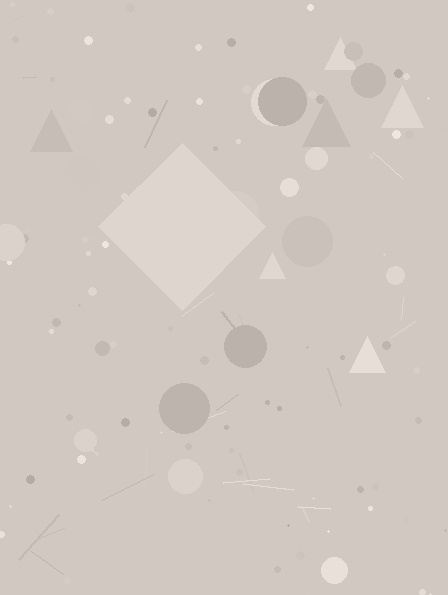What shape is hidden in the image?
A diamond is hidden in the image.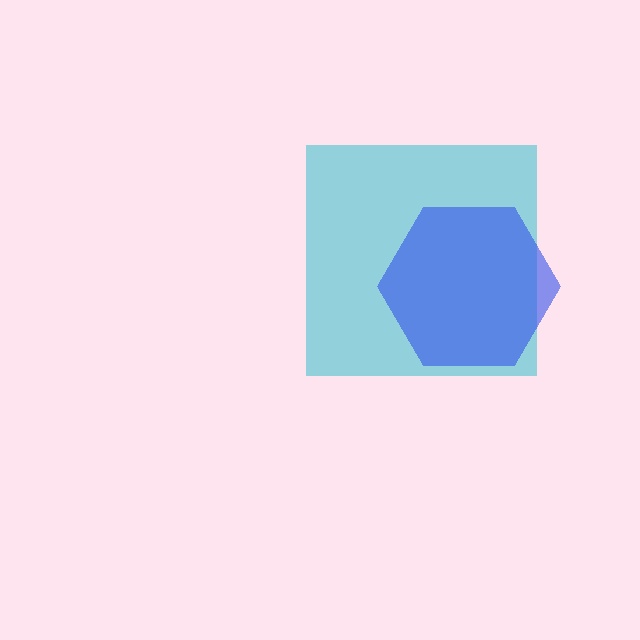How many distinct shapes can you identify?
There are 2 distinct shapes: a cyan square, a blue hexagon.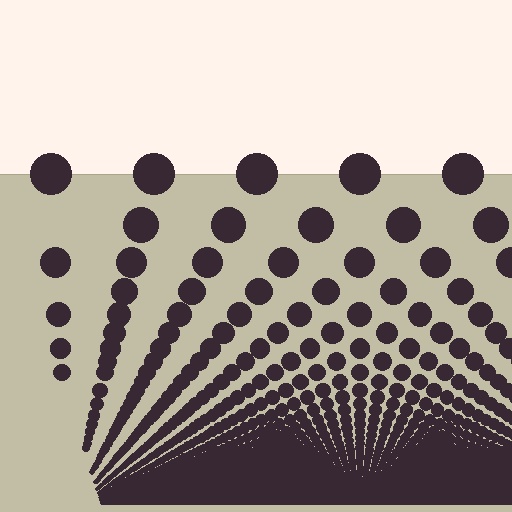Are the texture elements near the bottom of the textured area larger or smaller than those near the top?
Smaller. The gradient is inverted — elements near the bottom are smaller and denser.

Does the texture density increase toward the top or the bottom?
Density increases toward the bottom.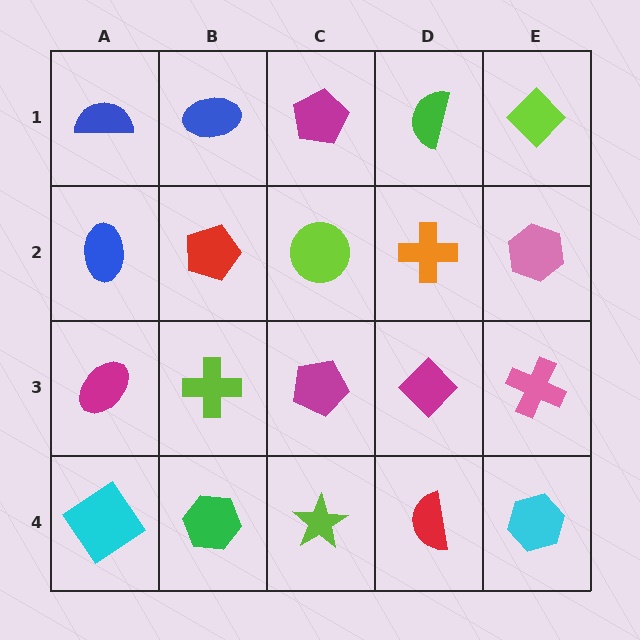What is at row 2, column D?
An orange cross.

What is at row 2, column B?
A red pentagon.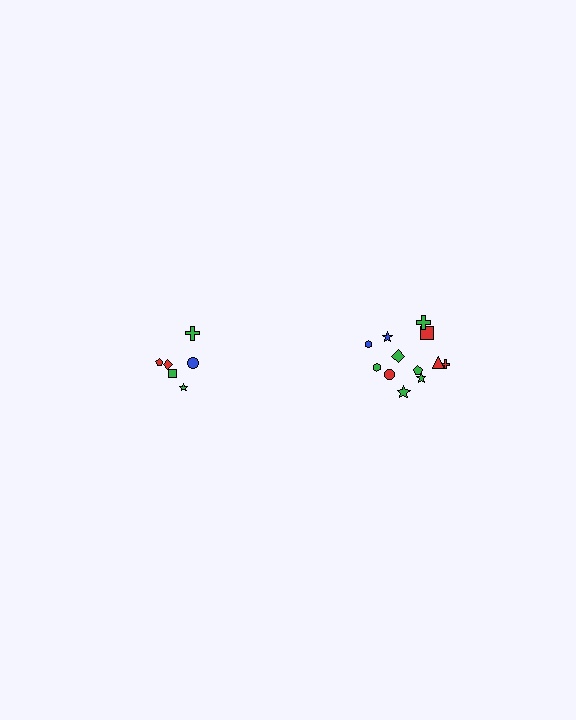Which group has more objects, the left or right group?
The right group.